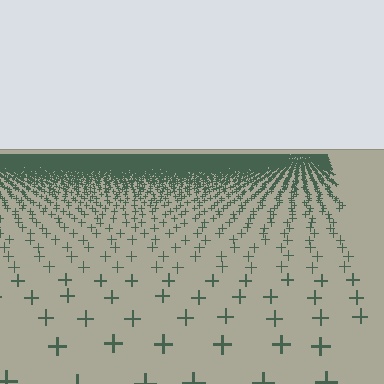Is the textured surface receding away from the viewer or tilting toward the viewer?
The surface is receding away from the viewer. Texture elements get smaller and denser toward the top.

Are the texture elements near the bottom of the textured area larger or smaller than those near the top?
Larger. Near the bottom, elements are closer to the viewer and appear at a bigger on-screen size.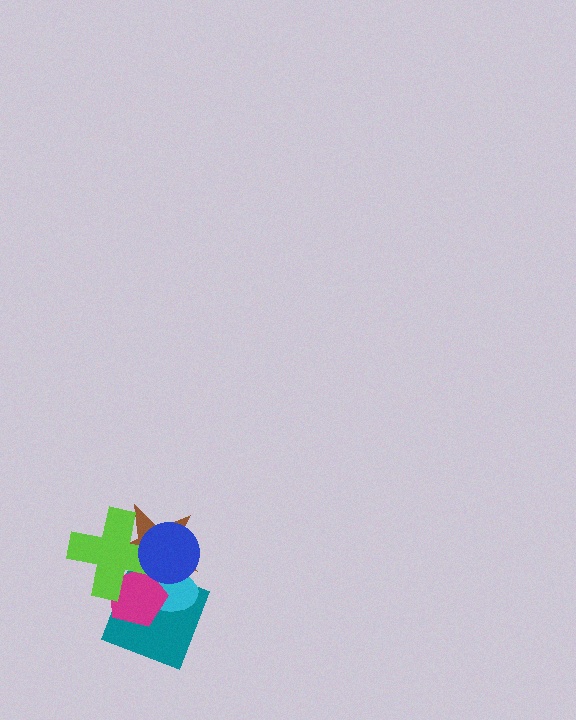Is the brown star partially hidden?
Yes, it is partially covered by another shape.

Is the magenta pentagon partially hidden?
Yes, it is partially covered by another shape.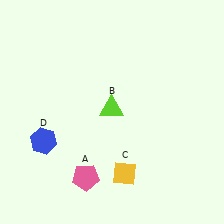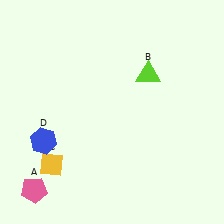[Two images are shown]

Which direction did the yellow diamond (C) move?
The yellow diamond (C) moved left.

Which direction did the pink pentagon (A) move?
The pink pentagon (A) moved left.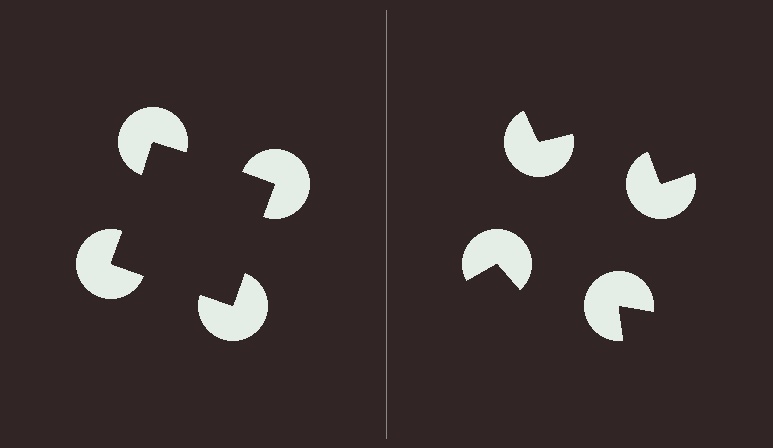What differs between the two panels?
The pac-man discs are positioned identically on both sides; only the wedge orientations differ. On the left they align to a square; on the right they are misaligned.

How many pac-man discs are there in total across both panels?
8 — 4 on each side.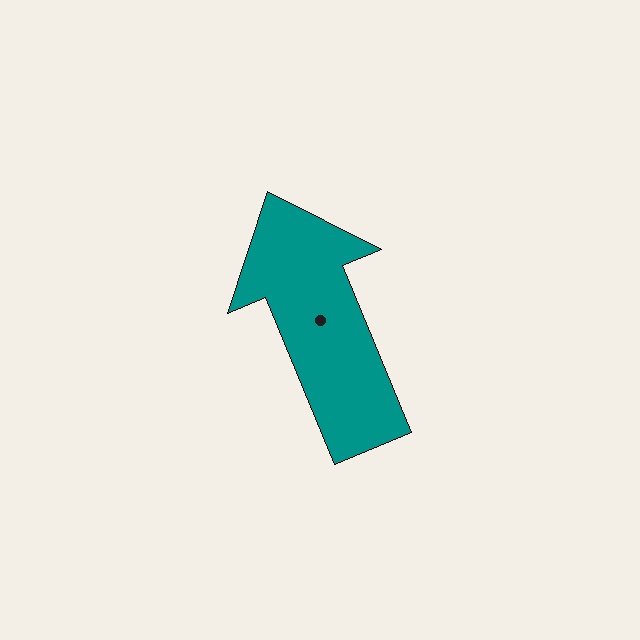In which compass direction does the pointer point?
North.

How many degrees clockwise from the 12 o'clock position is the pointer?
Approximately 338 degrees.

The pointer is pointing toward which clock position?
Roughly 11 o'clock.